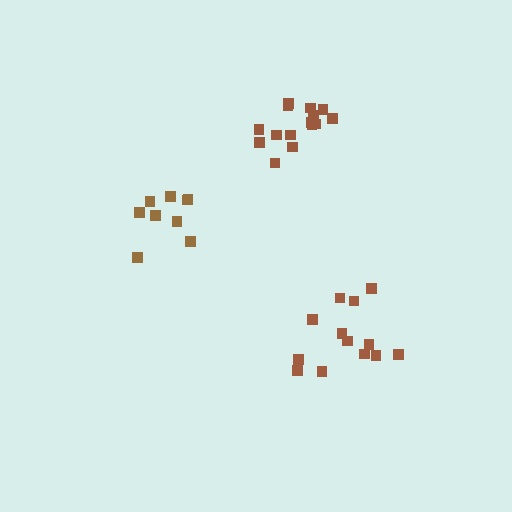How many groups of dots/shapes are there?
There are 3 groups.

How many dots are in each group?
Group 1: 13 dots, Group 2: 15 dots, Group 3: 9 dots (37 total).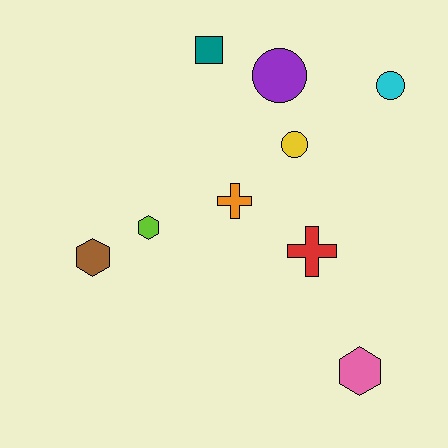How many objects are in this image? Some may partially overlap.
There are 9 objects.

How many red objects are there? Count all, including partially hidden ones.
There is 1 red object.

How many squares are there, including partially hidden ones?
There is 1 square.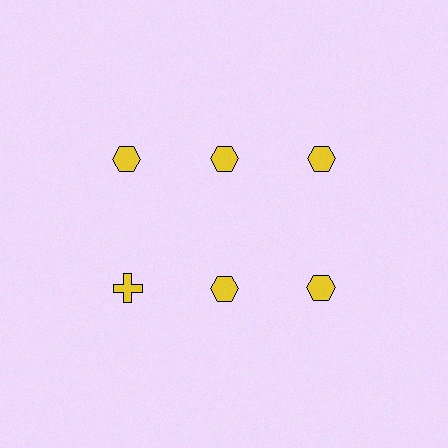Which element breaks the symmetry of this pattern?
The yellow cross in the second row, leftmost column breaks the symmetry. All other shapes are yellow hexagons.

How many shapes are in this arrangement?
There are 6 shapes arranged in a grid pattern.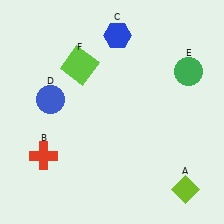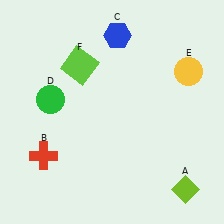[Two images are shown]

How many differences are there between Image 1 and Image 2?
There are 2 differences between the two images.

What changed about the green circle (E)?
In Image 1, E is green. In Image 2, it changed to yellow.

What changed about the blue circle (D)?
In Image 1, D is blue. In Image 2, it changed to green.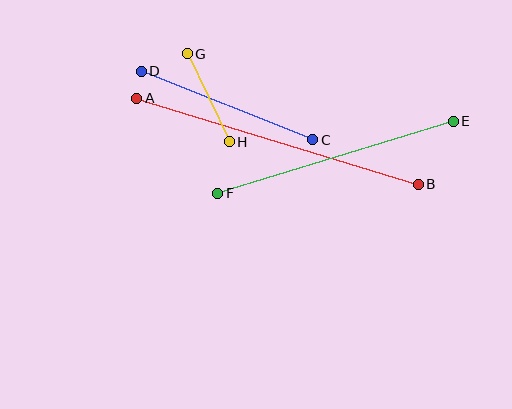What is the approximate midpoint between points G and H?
The midpoint is at approximately (208, 98) pixels.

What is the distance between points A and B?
The distance is approximately 294 pixels.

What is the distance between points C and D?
The distance is approximately 185 pixels.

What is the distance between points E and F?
The distance is approximately 246 pixels.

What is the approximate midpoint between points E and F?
The midpoint is at approximately (336, 157) pixels.